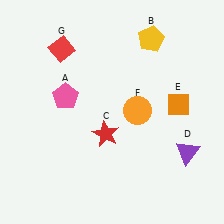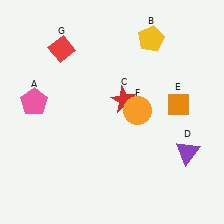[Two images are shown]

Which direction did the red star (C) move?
The red star (C) moved up.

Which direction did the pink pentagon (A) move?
The pink pentagon (A) moved left.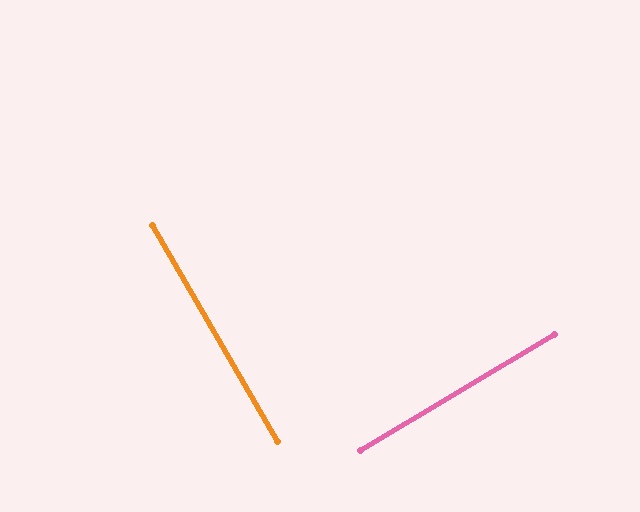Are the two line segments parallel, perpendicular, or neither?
Perpendicular — they meet at approximately 89°.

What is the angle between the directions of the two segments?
Approximately 89 degrees.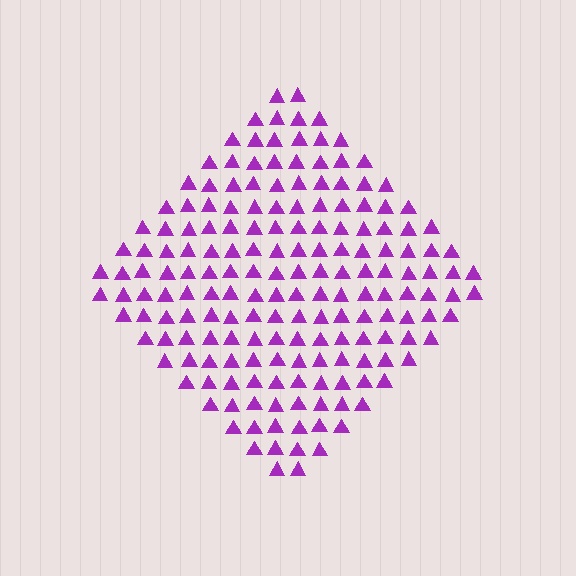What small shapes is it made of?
It is made of small triangles.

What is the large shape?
The large shape is a diamond.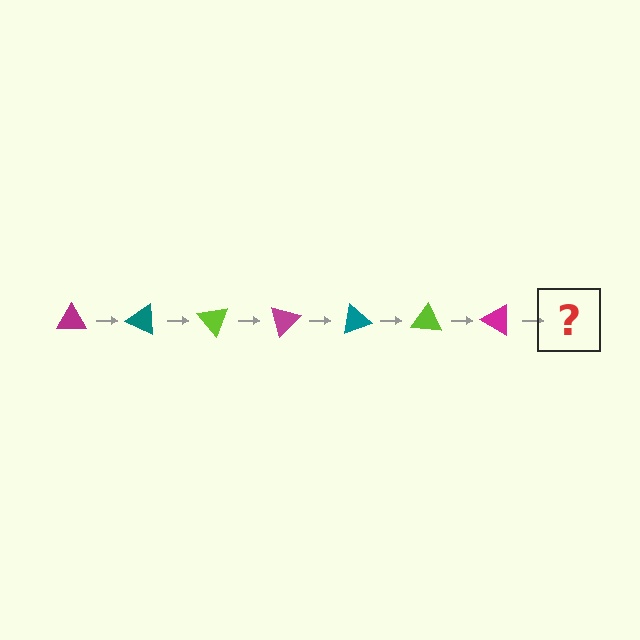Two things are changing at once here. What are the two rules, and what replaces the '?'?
The two rules are that it rotates 25 degrees each step and the color cycles through magenta, teal, and lime. The '?' should be a teal triangle, rotated 175 degrees from the start.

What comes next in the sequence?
The next element should be a teal triangle, rotated 175 degrees from the start.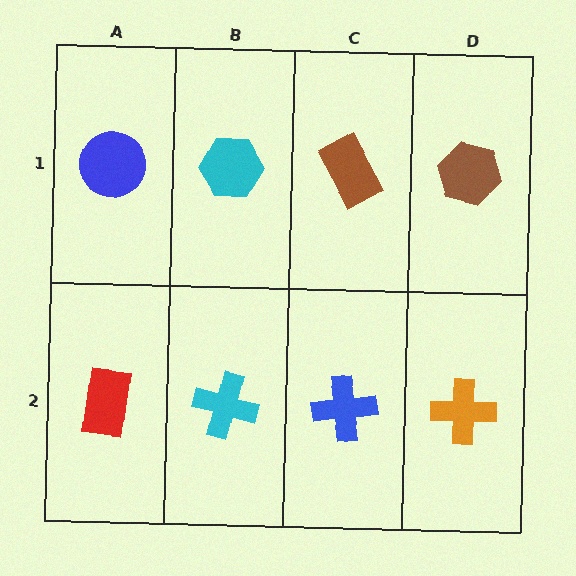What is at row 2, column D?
An orange cross.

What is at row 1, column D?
A brown hexagon.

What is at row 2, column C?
A blue cross.